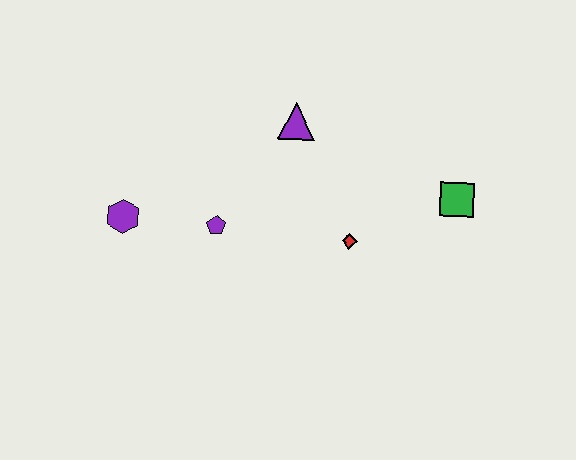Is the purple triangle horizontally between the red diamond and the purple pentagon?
Yes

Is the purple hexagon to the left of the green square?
Yes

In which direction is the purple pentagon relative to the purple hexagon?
The purple pentagon is to the right of the purple hexagon.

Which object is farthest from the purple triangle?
The purple hexagon is farthest from the purple triangle.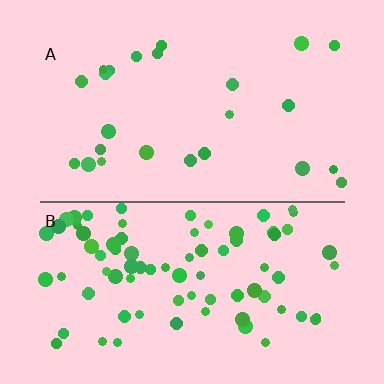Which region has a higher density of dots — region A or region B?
B (the bottom).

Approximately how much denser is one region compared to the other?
Approximately 3.3× — region B over region A.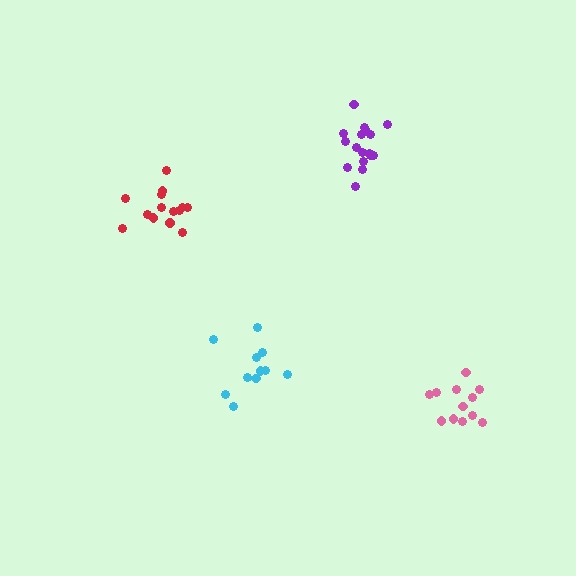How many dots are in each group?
Group 1: 17 dots, Group 2: 12 dots, Group 3: 14 dots, Group 4: 11 dots (54 total).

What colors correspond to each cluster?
The clusters are colored: purple, pink, red, cyan.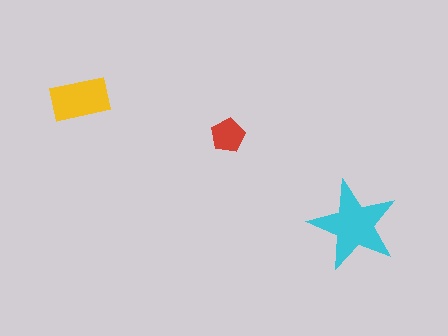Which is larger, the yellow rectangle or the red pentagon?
The yellow rectangle.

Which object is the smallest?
The red pentagon.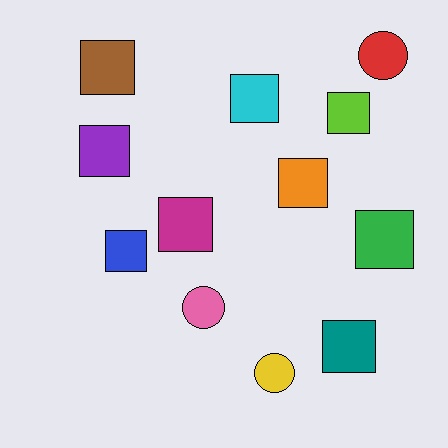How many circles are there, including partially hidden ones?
There are 3 circles.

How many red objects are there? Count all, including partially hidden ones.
There is 1 red object.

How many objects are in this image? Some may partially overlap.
There are 12 objects.